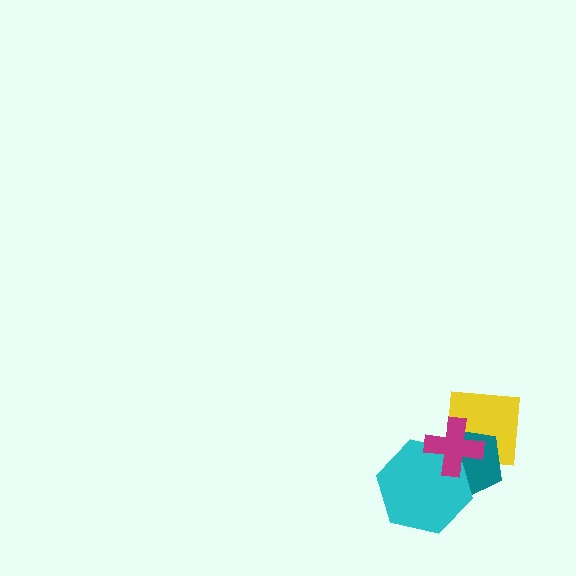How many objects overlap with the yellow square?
2 objects overlap with the yellow square.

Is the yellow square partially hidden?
Yes, it is partially covered by another shape.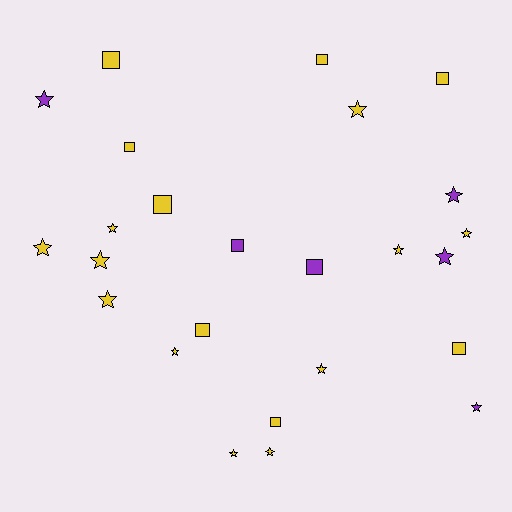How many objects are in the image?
There are 25 objects.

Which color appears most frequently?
Yellow, with 19 objects.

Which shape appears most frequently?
Star, with 15 objects.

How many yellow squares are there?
There are 8 yellow squares.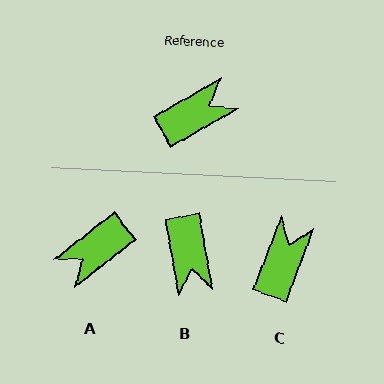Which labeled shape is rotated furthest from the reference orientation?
A, about 171 degrees away.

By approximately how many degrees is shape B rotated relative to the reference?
Approximately 110 degrees clockwise.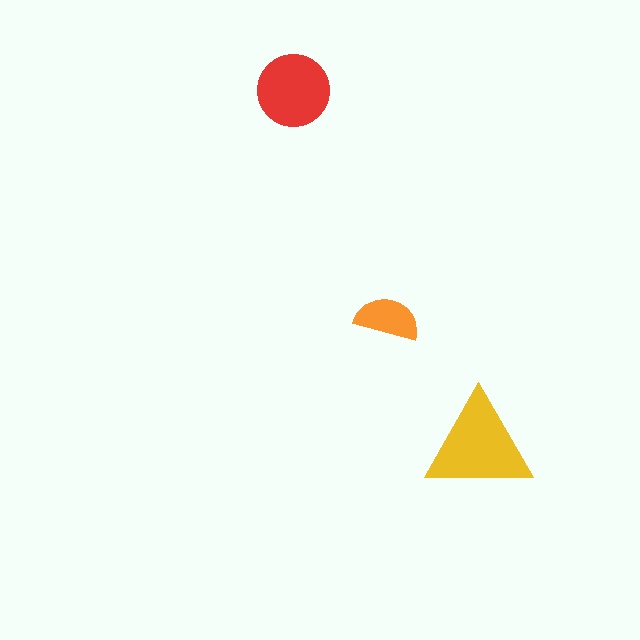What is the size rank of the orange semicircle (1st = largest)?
3rd.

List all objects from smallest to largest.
The orange semicircle, the red circle, the yellow triangle.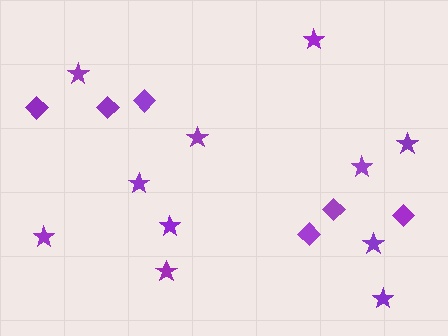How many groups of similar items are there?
There are 2 groups: one group of diamonds (6) and one group of stars (11).